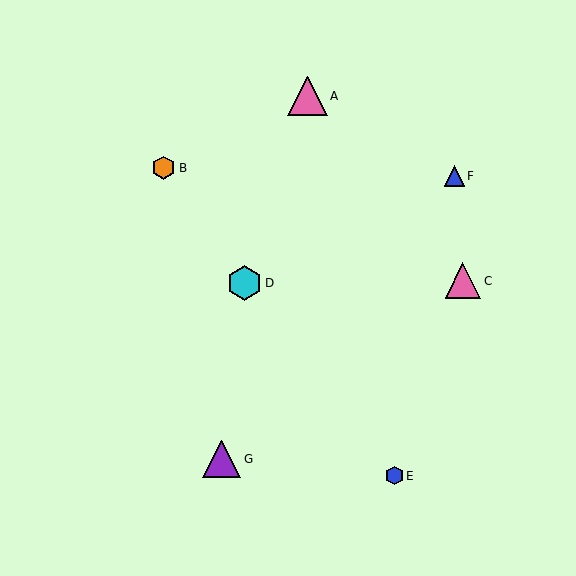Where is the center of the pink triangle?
The center of the pink triangle is at (308, 96).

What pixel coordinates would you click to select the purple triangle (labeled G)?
Click at (222, 459) to select the purple triangle G.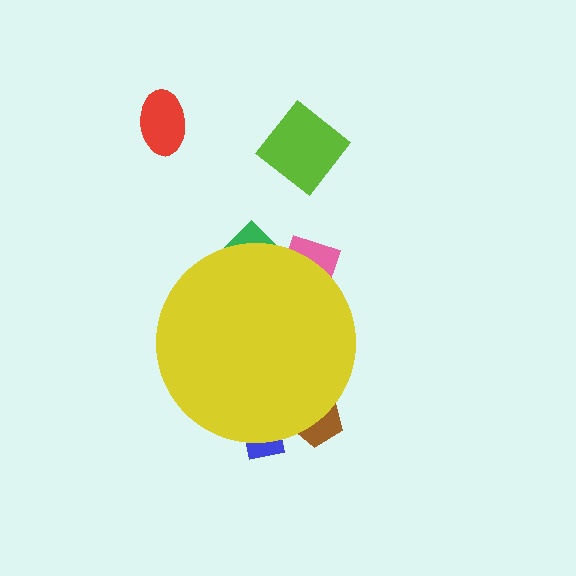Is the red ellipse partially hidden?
No, the red ellipse is fully visible.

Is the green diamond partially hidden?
Yes, the green diamond is partially hidden behind the yellow circle.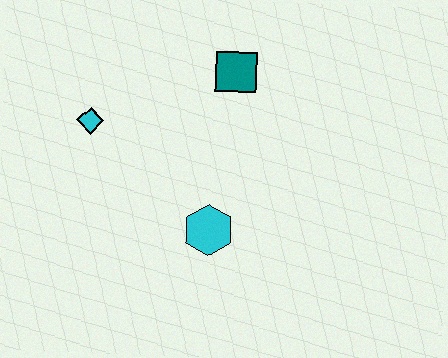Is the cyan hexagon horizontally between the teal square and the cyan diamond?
Yes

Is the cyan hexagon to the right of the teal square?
No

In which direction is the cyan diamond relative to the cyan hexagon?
The cyan diamond is to the left of the cyan hexagon.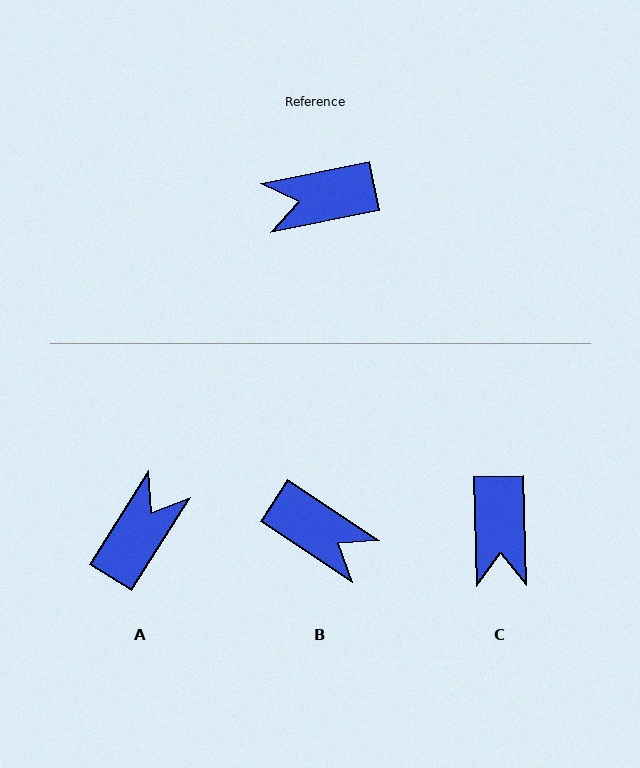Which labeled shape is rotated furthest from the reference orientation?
B, about 135 degrees away.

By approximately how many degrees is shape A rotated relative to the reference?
Approximately 134 degrees clockwise.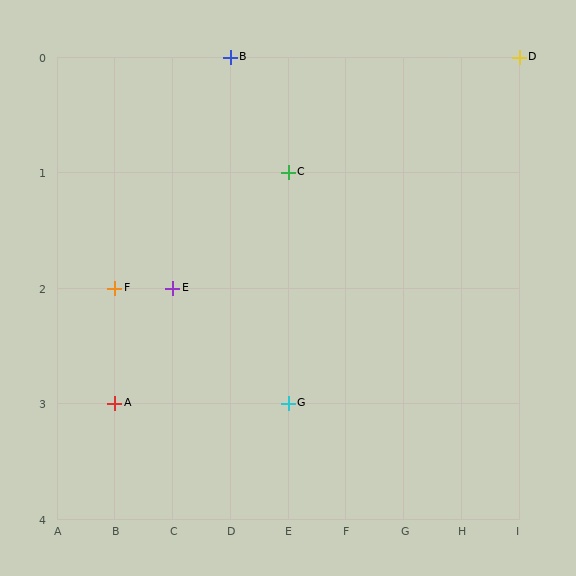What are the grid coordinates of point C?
Point C is at grid coordinates (E, 1).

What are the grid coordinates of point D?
Point D is at grid coordinates (I, 0).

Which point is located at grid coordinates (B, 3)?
Point A is at (B, 3).